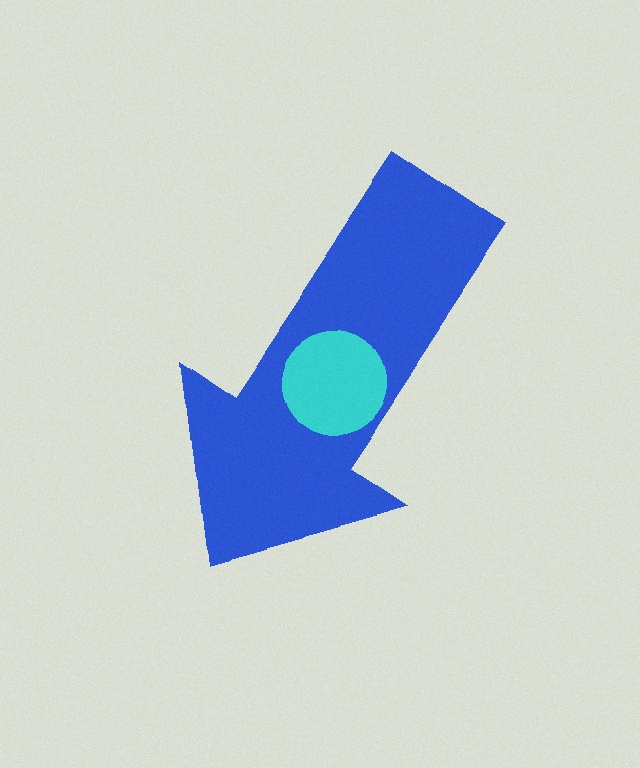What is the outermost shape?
The blue arrow.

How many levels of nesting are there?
2.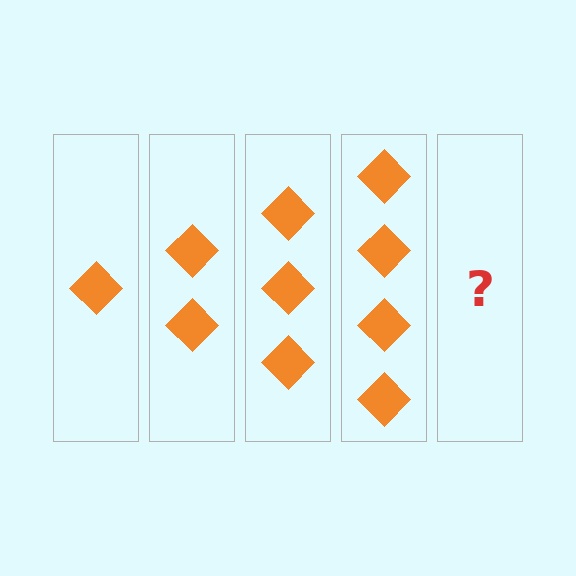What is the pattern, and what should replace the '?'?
The pattern is that each step adds one more diamond. The '?' should be 5 diamonds.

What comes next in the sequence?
The next element should be 5 diamonds.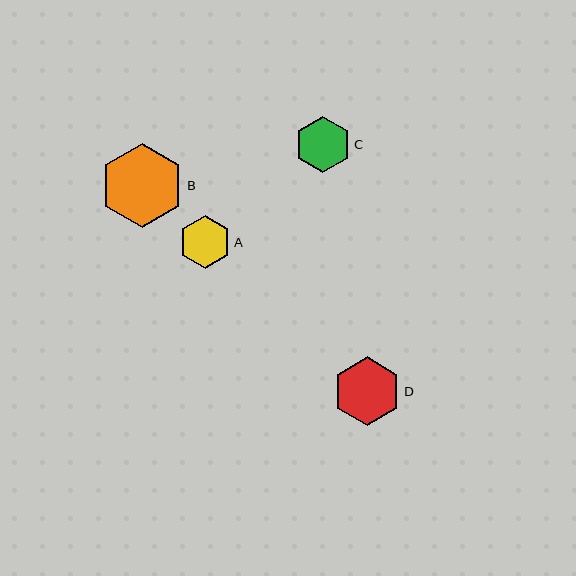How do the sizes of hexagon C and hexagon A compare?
Hexagon C and hexagon A are approximately the same size.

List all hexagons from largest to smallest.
From largest to smallest: B, D, C, A.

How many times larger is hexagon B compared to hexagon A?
Hexagon B is approximately 1.6 times the size of hexagon A.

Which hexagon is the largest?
Hexagon B is the largest with a size of approximately 84 pixels.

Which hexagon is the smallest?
Hexagon A is the smallest with a size of approximately 52 pixels.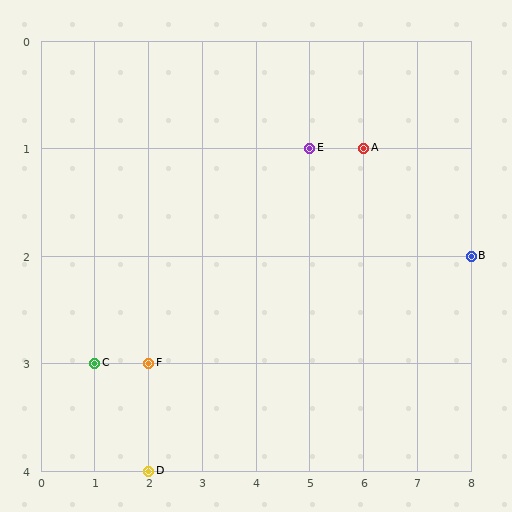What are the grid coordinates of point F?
Point F is at grid coordinates (2, 3).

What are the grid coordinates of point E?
Point E is at grid coordinates (5, 1).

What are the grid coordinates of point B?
Point B is at grid coordinates (8, 2).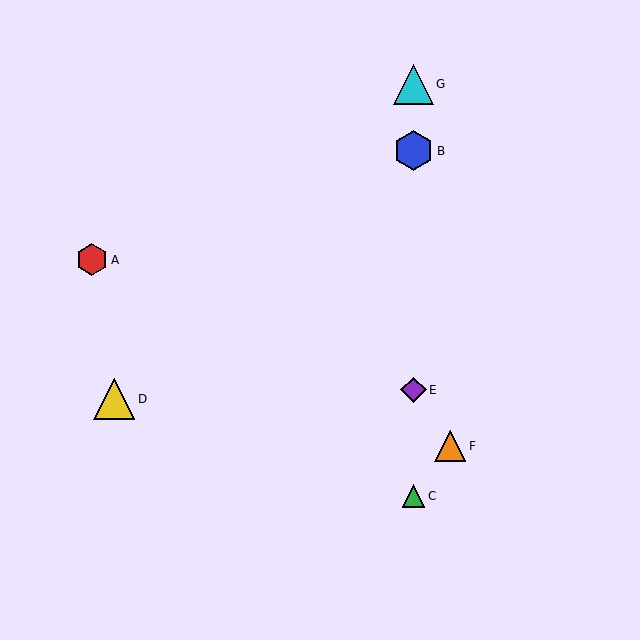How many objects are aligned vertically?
4 objects (B, C, E, G) are aligned vertically.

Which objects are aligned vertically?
Objects B, C, E, G are aligned vertically.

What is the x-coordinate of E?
Object E is at x≈413.